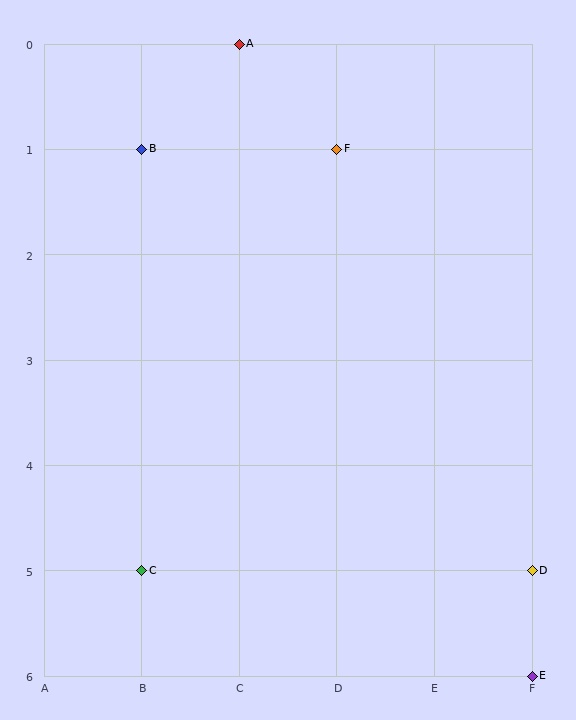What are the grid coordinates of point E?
Point E is at grid coordinates (F, 6).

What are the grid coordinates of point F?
Point F is at grid coordinates (D, 1).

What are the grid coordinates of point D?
Point D is at grid coordinates (F, 5).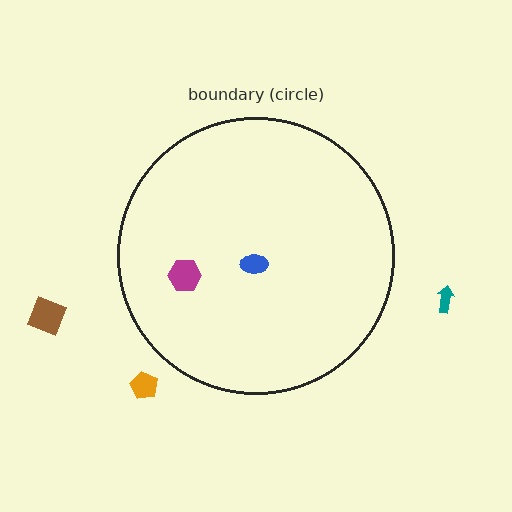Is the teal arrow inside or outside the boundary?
Outside.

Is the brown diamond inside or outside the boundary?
Outside.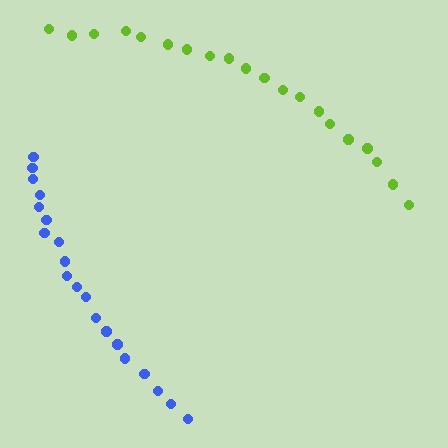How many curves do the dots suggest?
There are 2 distinct paths.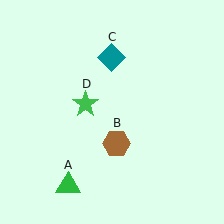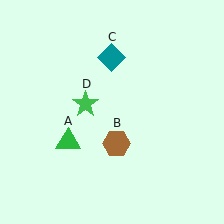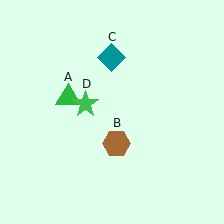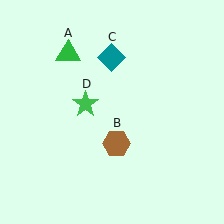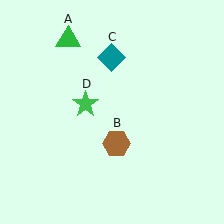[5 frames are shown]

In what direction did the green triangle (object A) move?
The green triangle (object A) moved up.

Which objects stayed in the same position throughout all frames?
Brown hexagon (object B) and teal diamond (object C) and green star (object D) remained stationary.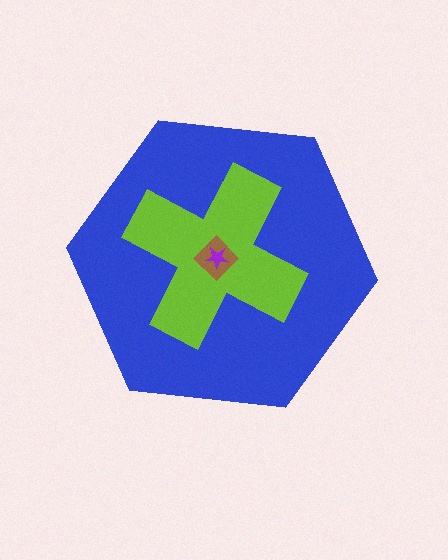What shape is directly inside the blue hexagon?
The lime cross.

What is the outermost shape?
The blue hexagon.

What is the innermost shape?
The purple star.